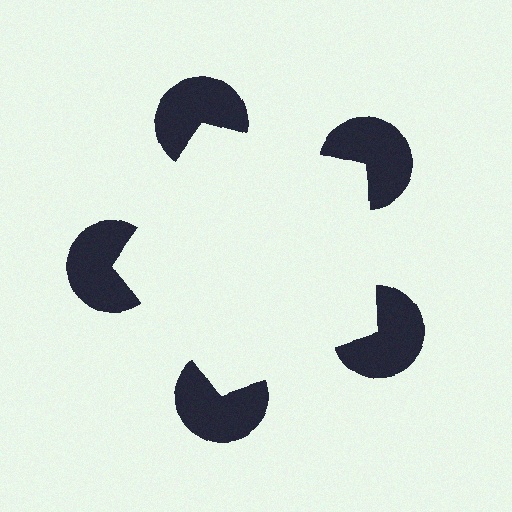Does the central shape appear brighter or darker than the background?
It typically appears slightly brighter than the background, even though no actual brightness change is drawn.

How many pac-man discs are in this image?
There are 5 — one at each vertex of the illusory pentagon.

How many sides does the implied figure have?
5 sides.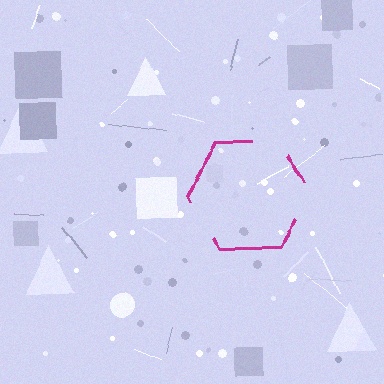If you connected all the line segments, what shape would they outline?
They would outline a hexagon.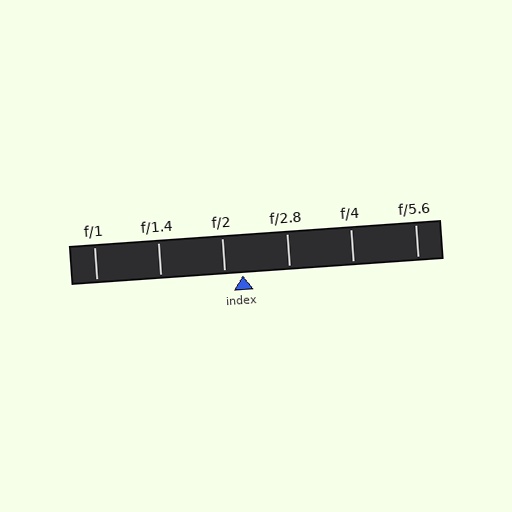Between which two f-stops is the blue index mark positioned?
The index mark is between f/2 and f/2.8.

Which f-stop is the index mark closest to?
The index mark is closest to f/2.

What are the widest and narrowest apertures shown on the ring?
The widest aperture shown is f/1 and the narrowest is f/5.6.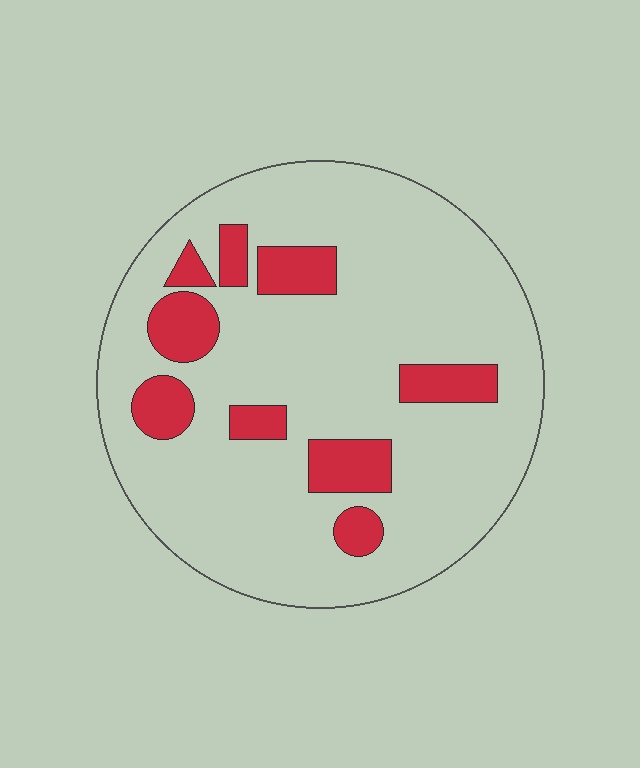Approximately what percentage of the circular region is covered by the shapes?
Approximately 15%.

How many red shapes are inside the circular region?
9.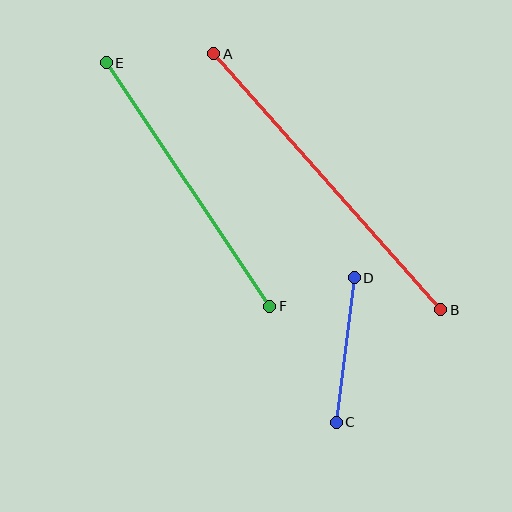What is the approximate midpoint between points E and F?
The midpoint is at approximately (188, 185) pixels.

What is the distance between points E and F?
The distance is approximately 293 pixels.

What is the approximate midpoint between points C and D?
The midpoint is at approximately (345, 350) pixels.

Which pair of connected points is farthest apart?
Points A and B are farthest apart.